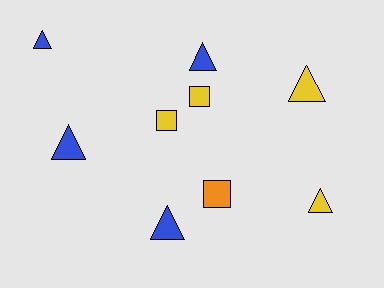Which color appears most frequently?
Blue, with 4 objects.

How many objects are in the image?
There are 9 objects.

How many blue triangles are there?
There are 4 blue triangles.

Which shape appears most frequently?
Triangle, with 6 objects.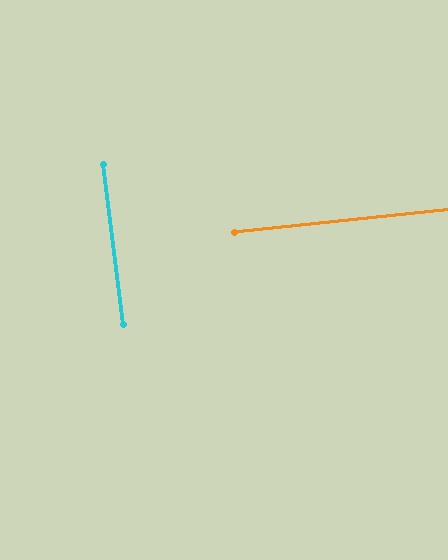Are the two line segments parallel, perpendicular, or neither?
Perpendicular — they meet at approximately 89°.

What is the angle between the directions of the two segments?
Approximately 89 degrees.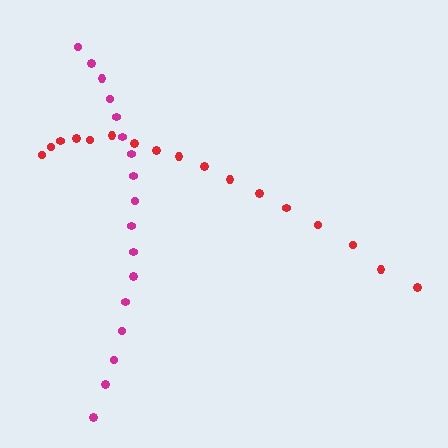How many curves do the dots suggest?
There are 2 distinct paths.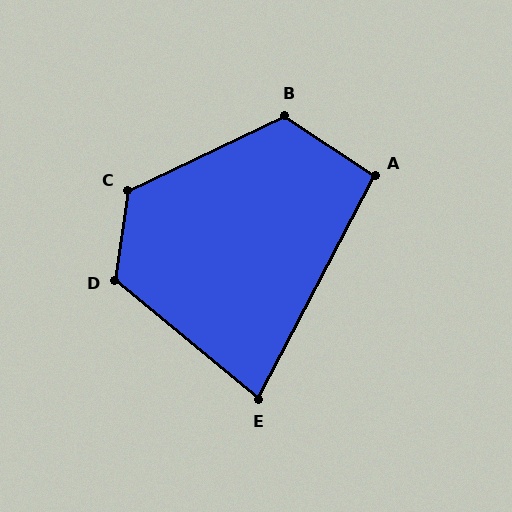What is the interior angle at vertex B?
Approximately 120 degrees (obtuse).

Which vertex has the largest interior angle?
C, at approximately 124 degrees.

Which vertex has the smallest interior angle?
E, at approximately 78 degrees.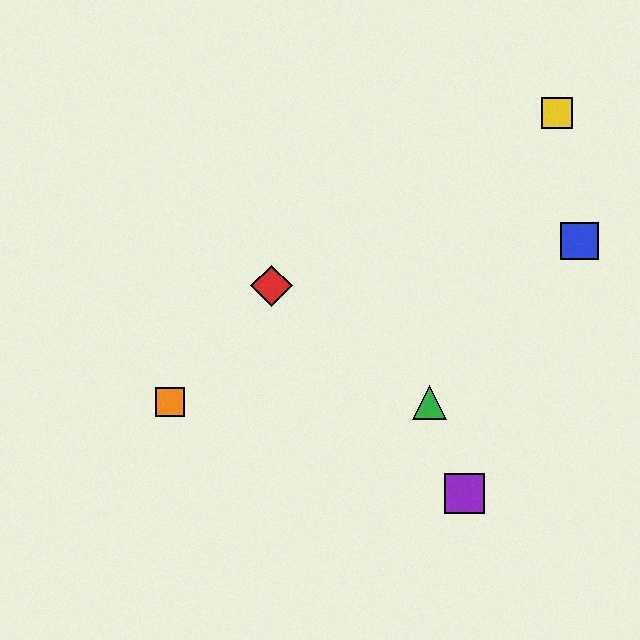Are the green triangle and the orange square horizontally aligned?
Yes, both are at y≈402.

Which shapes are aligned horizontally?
The green triangle, the orange square are aligned horizontally.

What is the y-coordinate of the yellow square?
The yellow square is at y≈113.